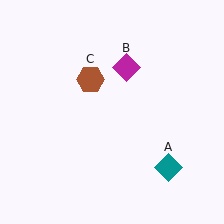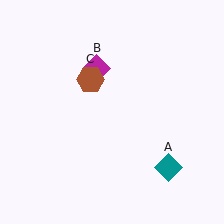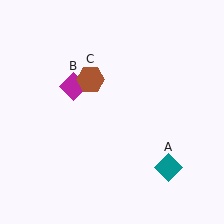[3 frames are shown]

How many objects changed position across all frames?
1 object changed position: magenta diamond (object B).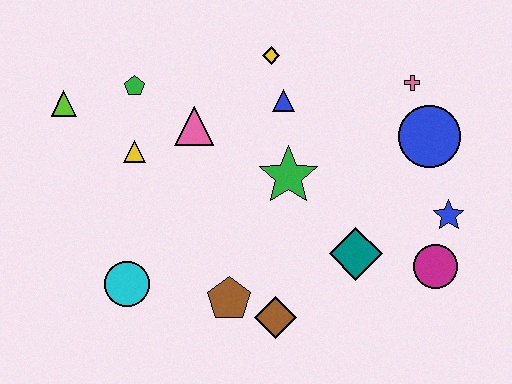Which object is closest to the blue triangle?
The yellow diamond is closest to the blue triangle.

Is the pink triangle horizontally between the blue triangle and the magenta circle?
No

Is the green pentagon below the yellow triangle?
No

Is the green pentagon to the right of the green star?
No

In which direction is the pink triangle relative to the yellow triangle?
The pink triangle is to the right of the yellow triangle.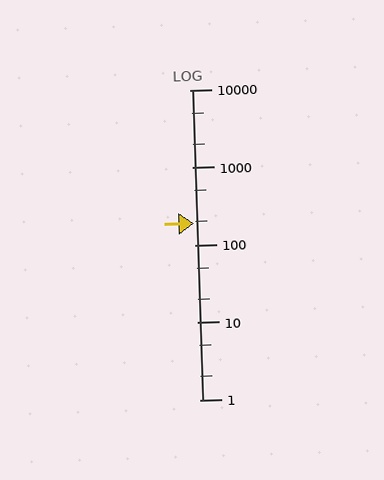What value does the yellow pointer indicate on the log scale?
The pointer indicates approximately 190.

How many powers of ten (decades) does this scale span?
The scale spans 4 decades, from 1 to 10000.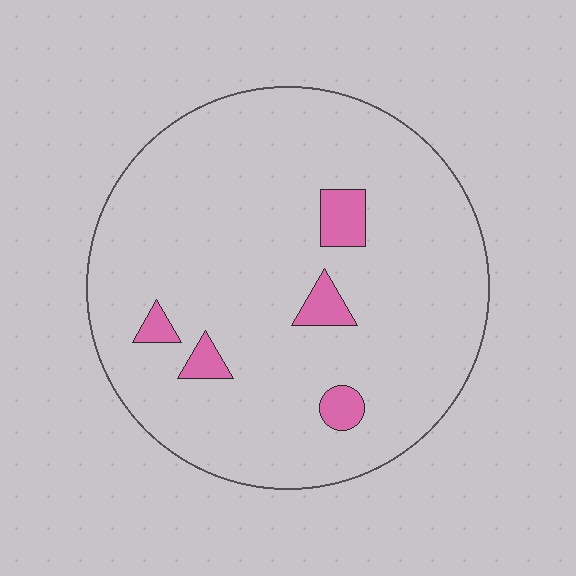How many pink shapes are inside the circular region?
5.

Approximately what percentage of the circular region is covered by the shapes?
Approximately 5%.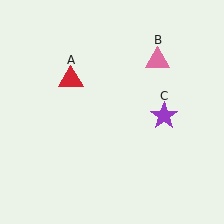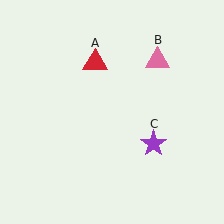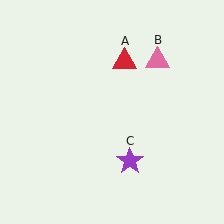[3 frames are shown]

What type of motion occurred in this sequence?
The red triangle (object A), purple star (object C) rotated clockwise around the center of the scene.